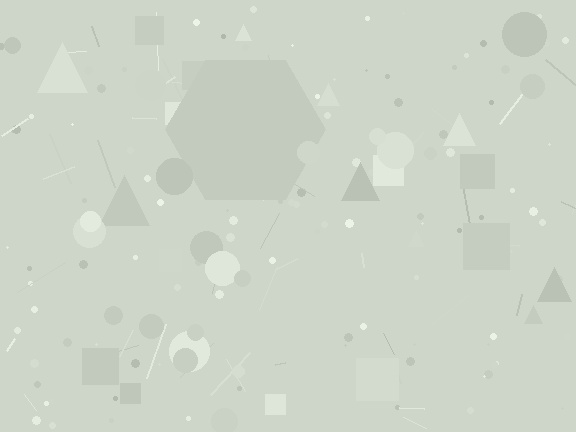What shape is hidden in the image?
A hexagon is hidden in the image.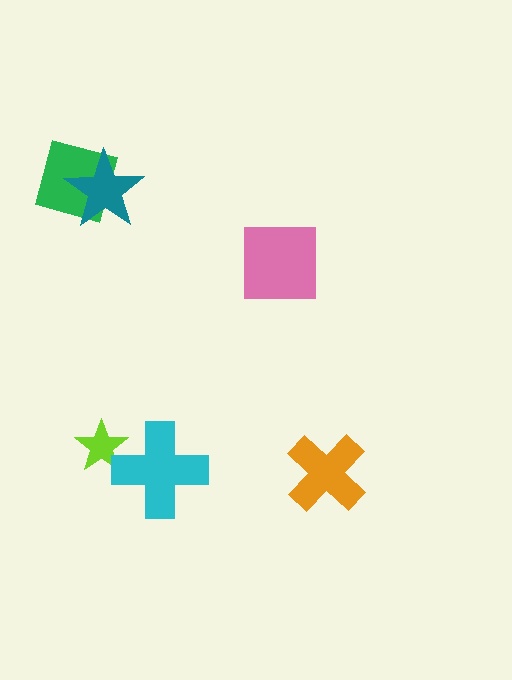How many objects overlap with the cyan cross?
1 object overlaps with the cyan cross.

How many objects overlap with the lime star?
1 object overlaps with the lime star.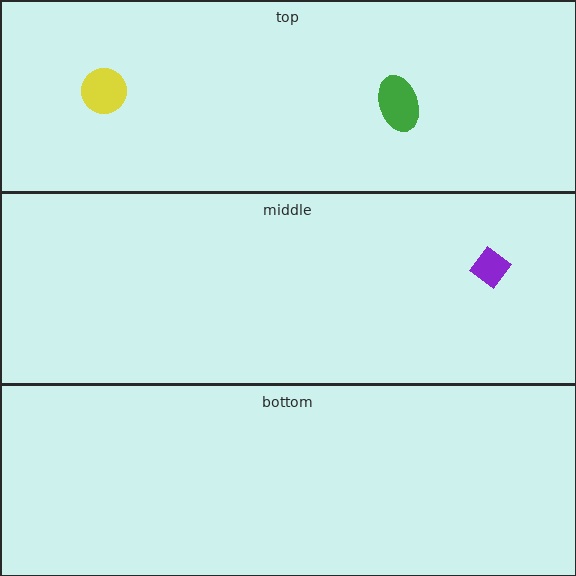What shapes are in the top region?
The green ellipse, the yellow circle.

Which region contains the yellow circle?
The top region.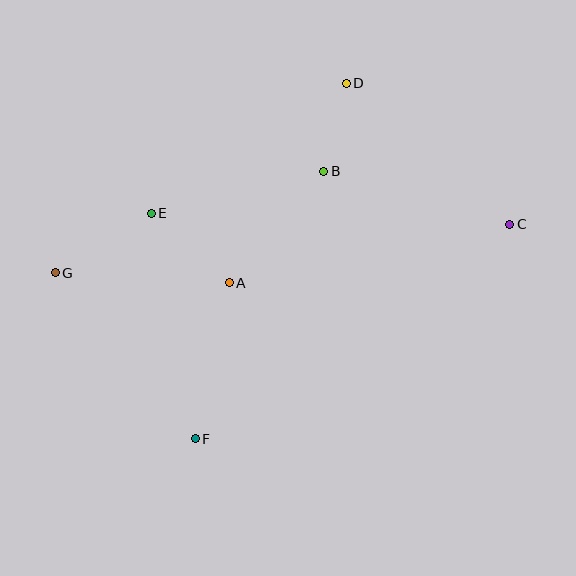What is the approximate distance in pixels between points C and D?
The distance between C and D is approximately 216 pixels.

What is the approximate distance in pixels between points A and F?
The distance between A and F is approximately 160 pixels.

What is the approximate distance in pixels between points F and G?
The distance between F and G is approximately 217 pixels.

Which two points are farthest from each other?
Points C and G are farthest from each other.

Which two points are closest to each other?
Points B and D are closest to each other.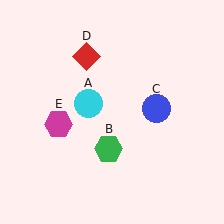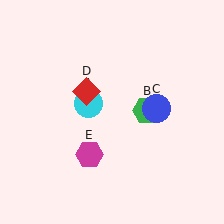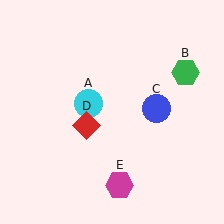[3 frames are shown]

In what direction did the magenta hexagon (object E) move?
The magenta hexagon (object E) moved down and to the right.